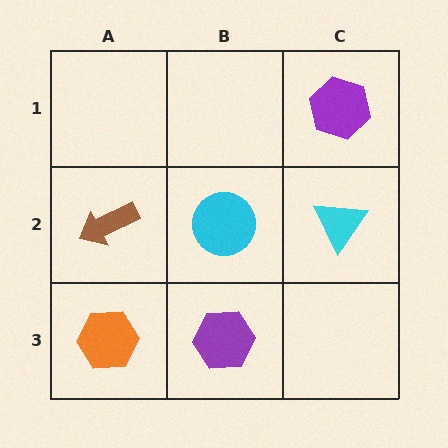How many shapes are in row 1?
1 shape.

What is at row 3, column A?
An orange hexagon.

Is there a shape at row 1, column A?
No, that cell is empty.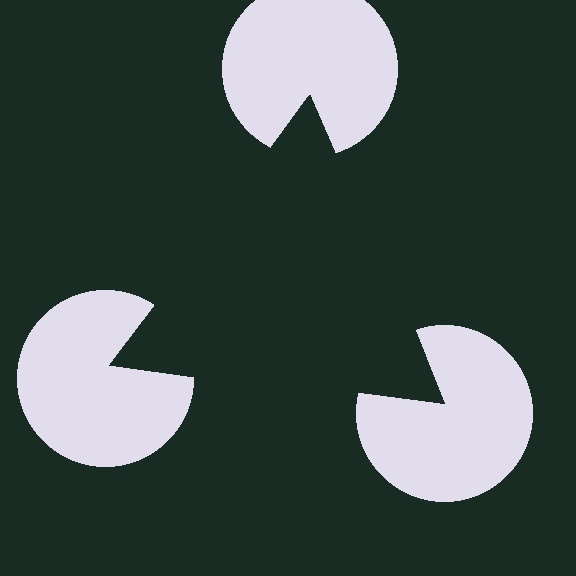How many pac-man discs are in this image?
There are 3 — one at each vertex of the illusory triangle.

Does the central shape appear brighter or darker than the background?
It typically appears slightly darker than the background, even though no actual brightness change is drawn.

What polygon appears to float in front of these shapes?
An illusory triangle — its edges are inferred from the aligned wedge cuts in the pac-man discs, not physically drawn.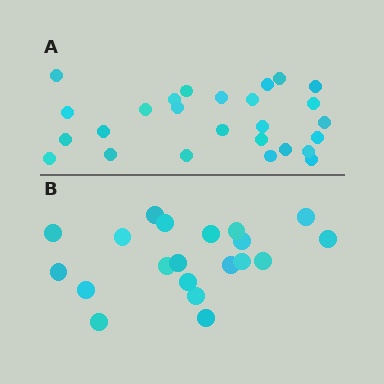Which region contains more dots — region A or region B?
Region A (the top region) has more dots.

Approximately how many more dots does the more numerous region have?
Region A has about 6 more dots than region B.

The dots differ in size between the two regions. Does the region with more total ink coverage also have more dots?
No. Region B has more total ink coverage because its dots are larger, but region A actually contains more individual dots. Total area can be misleading — the number of items is what matters here.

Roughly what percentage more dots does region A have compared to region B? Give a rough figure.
About 30% more.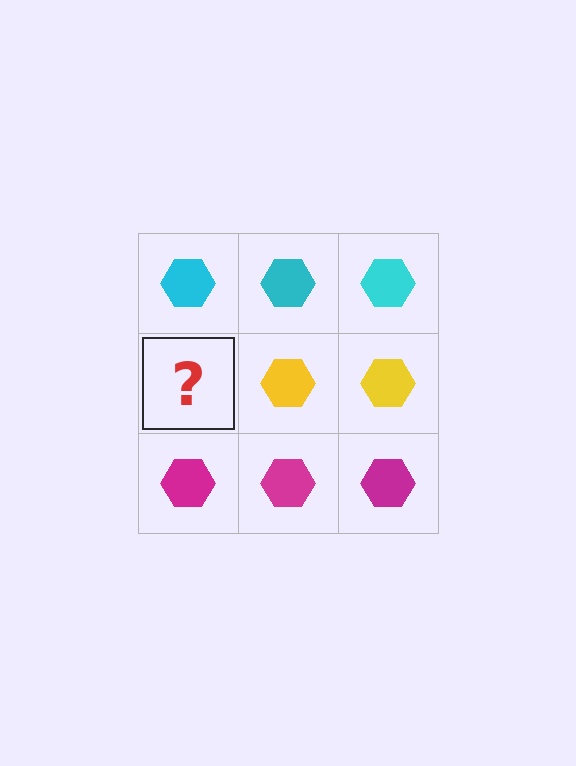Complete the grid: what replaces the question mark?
The question mark should be replaced with a yellow hexagon.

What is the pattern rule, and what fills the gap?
The rule is that each row has a consistent color. The gap should be filled with a yellow hexagon.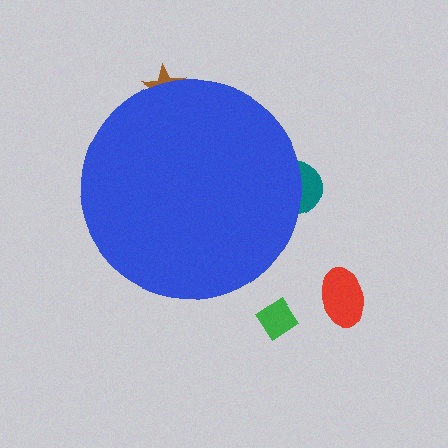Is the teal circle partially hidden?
Yes, the teal circle is partially hidden behind the blue circle.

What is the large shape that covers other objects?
A blue circle.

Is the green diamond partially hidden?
No, the green diamond is fully visible.